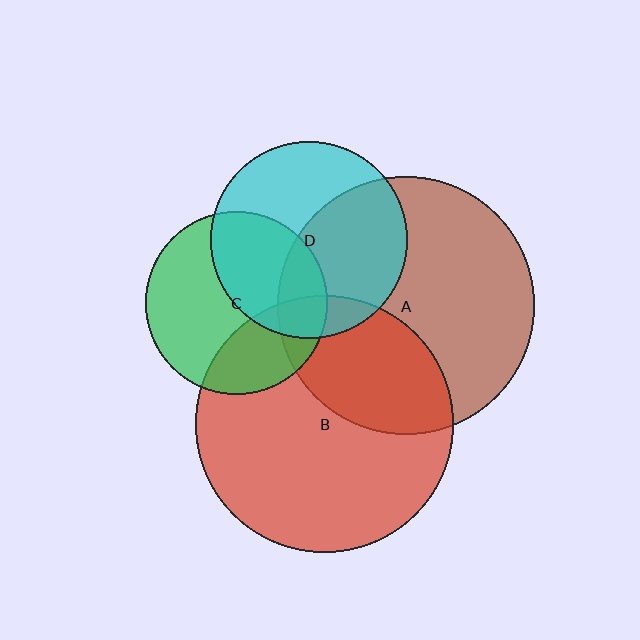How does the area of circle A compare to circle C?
Approximately 2.0 times.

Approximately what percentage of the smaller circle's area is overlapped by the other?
Approximately 20%.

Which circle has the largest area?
Circle A (brown).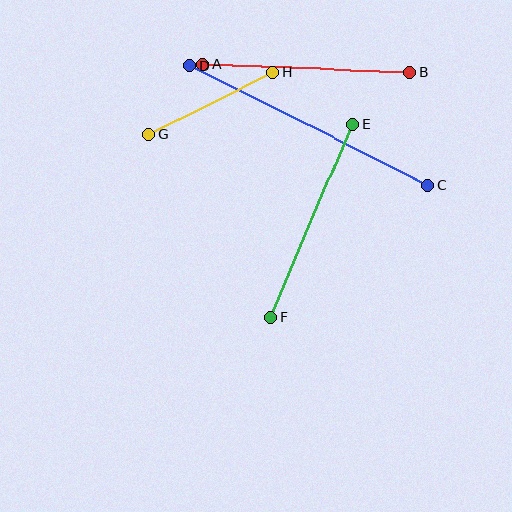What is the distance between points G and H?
The distance is approximately 139 pixels.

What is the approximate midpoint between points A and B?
The midpoint is at approximately (307, 68) pixels.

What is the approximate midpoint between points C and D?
The midpoint is at approximately (309, 125) pixels.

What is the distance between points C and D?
The distance is approximately 266 pixels.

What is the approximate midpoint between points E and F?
The midpoint is at approximately (311, 220) pixels.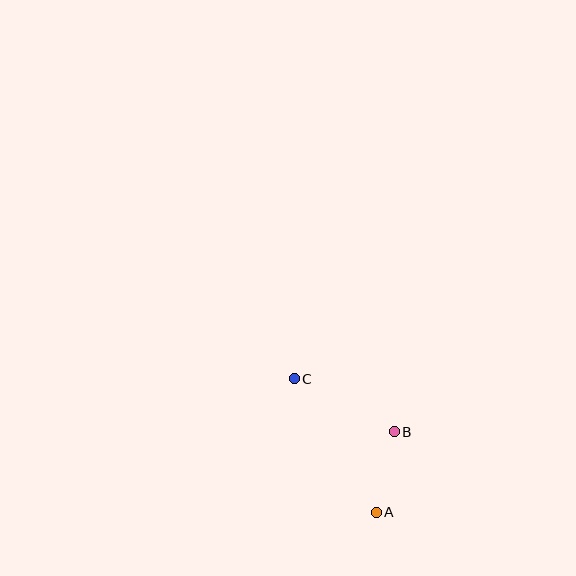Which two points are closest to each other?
Points A and B are closest to each other.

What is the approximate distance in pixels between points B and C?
The distance between B and C is approximately 113 pixels.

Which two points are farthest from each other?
Points A and C are farthest from each other.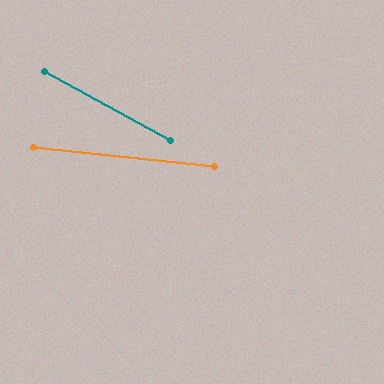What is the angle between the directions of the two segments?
Approximately 22 degrees.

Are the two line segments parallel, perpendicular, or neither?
Neither parallel nor perpendicular — they differ by about 22°.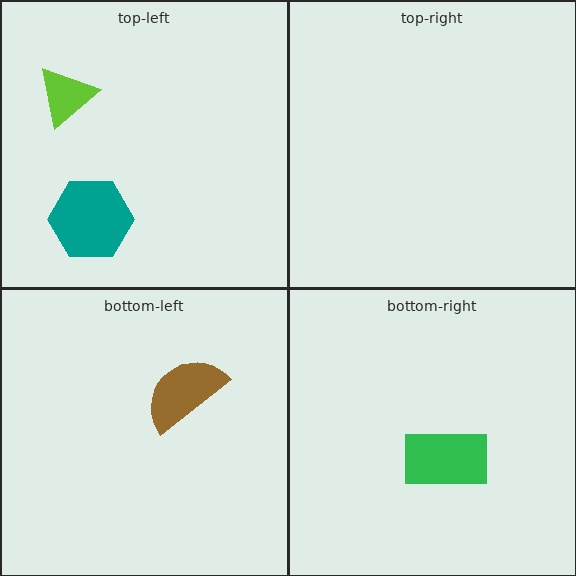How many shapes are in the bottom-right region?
1.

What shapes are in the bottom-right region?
The green rectangle.